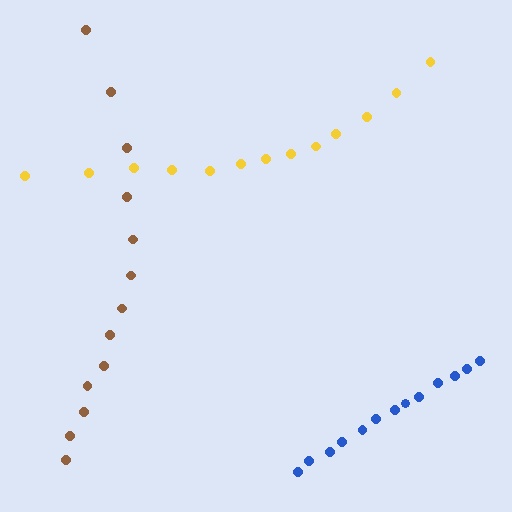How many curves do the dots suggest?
There are 3 distinct paths.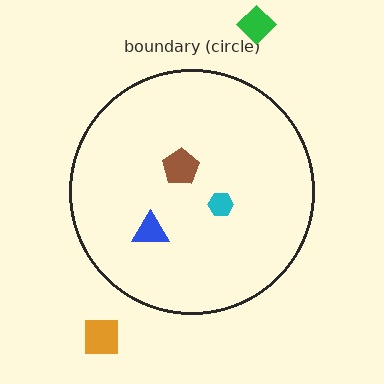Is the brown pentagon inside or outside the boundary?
Inside.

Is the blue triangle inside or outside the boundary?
Inside.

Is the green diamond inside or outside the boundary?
Outside.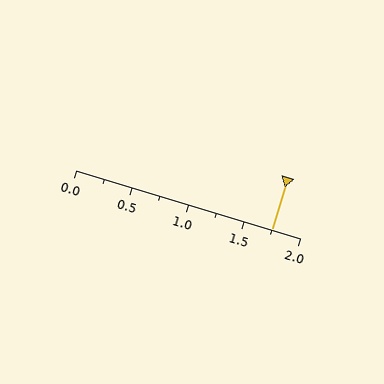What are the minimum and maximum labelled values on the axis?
The axis runs from 0.0 to 2.0.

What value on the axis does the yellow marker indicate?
The marker indicates approximately 1.75.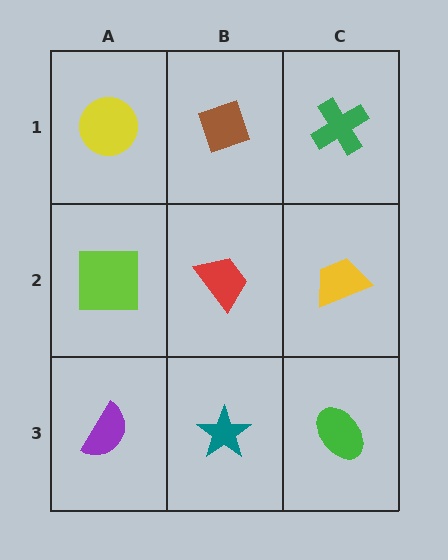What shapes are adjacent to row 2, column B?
A brown diamond (row 1, column B), a teal star (row 3, column B), a lime square (row 2, column A), a yellow trapezoid (row 2, column C).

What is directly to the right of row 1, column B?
A green cross.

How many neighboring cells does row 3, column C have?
2.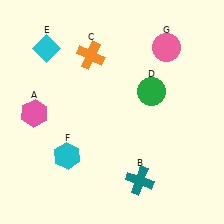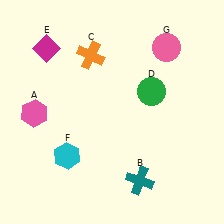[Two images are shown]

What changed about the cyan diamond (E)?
In Image 1, E is cyan. In Image 2, it changed to magenta.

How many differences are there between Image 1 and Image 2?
There is 1 difference between the two images.